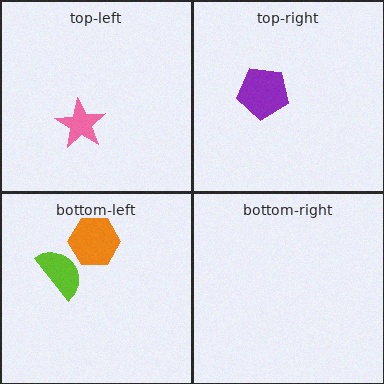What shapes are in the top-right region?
The purple pentagon.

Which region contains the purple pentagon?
The top-right region.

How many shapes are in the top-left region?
1.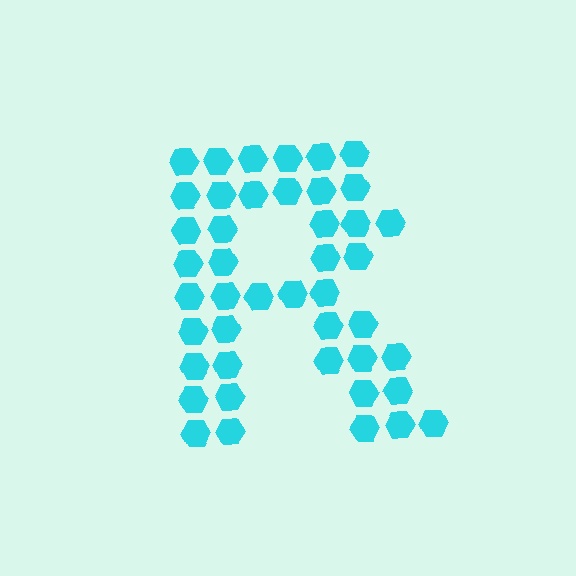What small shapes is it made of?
It is made of small hexagons.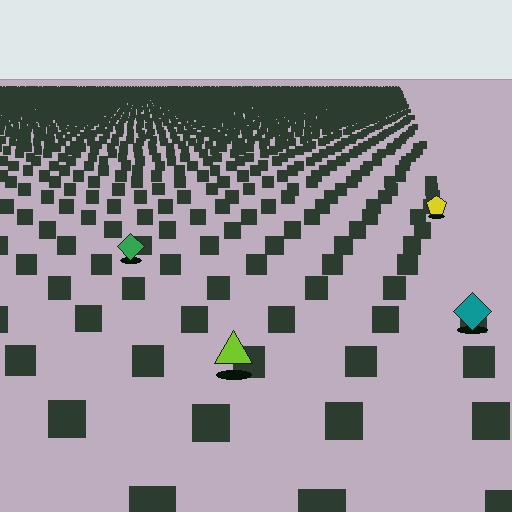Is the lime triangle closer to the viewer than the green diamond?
Yes. The lime triangle is closer — you can tell from the texture gradient: the ground texture is coarser near it.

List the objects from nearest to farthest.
From nearest to farthest: the lime triangle, the teal diamond, the green diamond, the yellow pentagon.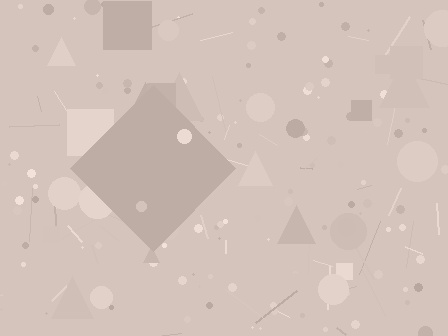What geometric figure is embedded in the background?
A diamond is embedded in the background.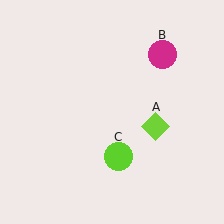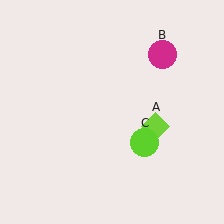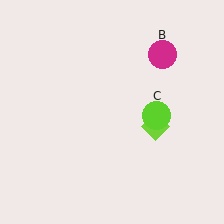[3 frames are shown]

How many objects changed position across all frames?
1 object changed position: lime circle (object C).